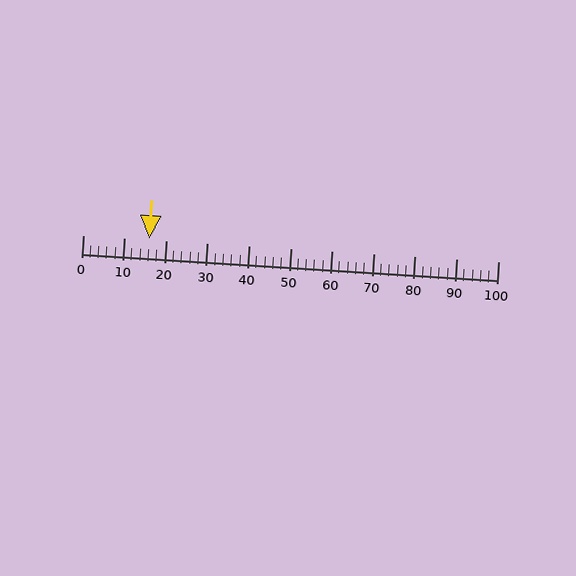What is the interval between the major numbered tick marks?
The major tick marks are spaced 10 units apart.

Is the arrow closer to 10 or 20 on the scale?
The arrow is closer to 20.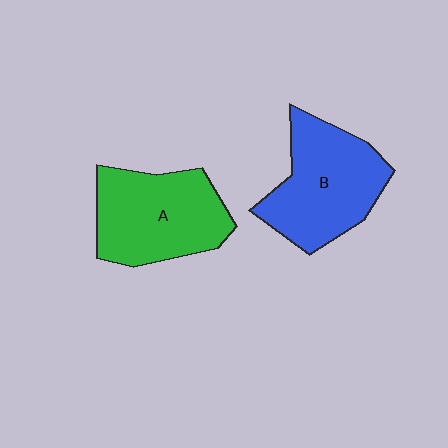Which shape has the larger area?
Shape B (blue).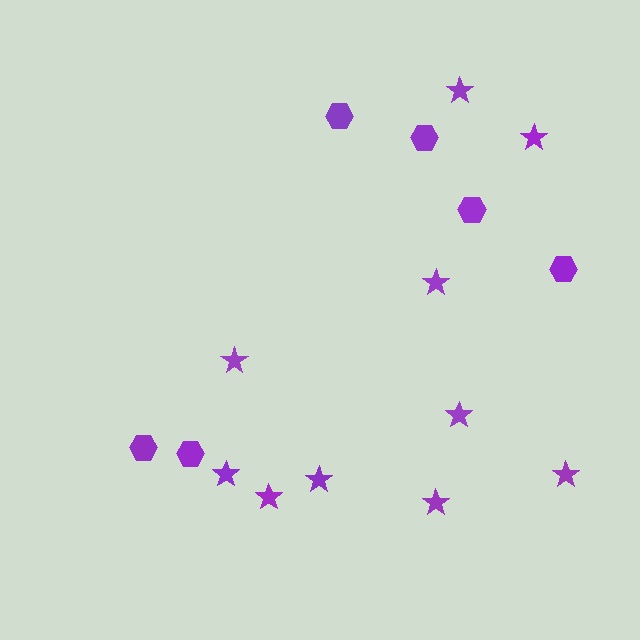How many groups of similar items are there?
There are 2 groups: one group of hexagons (6) and one group of stars (10).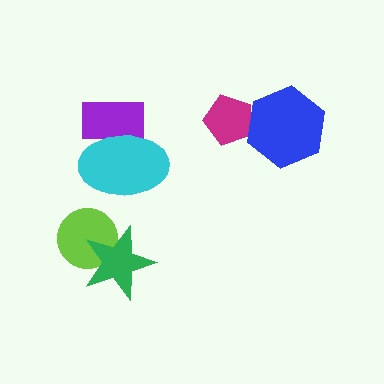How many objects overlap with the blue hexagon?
1 object overlaps with the blue hexagon.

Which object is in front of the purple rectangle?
The cyan ellipse is in front of the purple rectangle.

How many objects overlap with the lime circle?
1 object overlaps with the lime circle.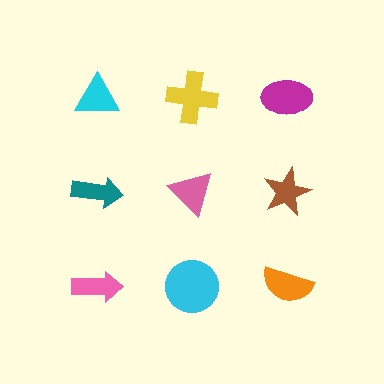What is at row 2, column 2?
A pink triangle.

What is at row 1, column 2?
A yellow cross.